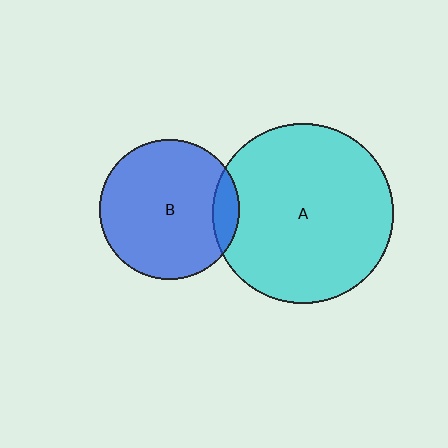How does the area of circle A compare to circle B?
Approximately 1.7 times.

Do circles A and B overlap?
Yes.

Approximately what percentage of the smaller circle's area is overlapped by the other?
Approximately 10%.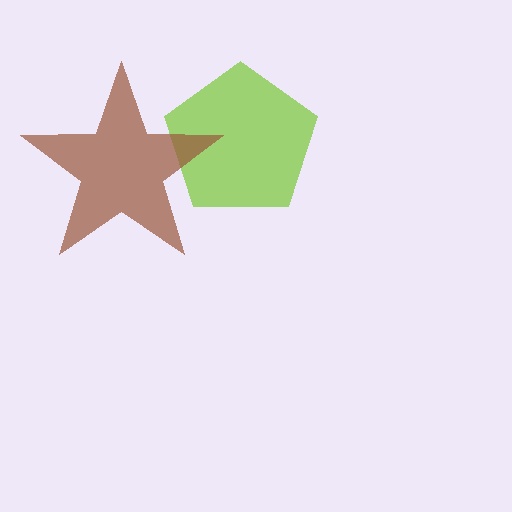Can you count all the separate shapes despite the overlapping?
Yes, there are 2 separate shapes.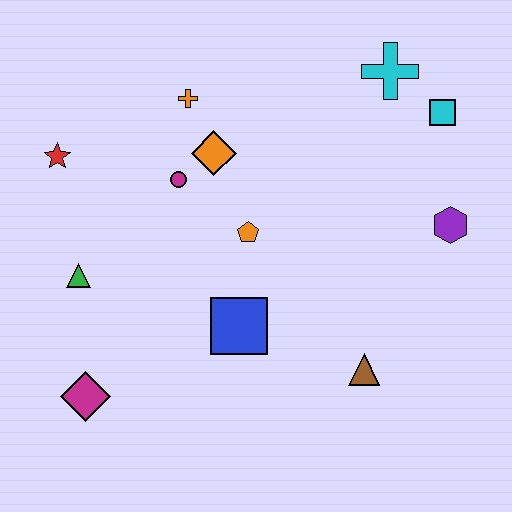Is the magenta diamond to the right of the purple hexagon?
No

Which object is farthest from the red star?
The purple hexagon is farthest from the red star.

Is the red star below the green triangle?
No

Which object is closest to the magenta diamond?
The green triangle is closest to the magenta diamond.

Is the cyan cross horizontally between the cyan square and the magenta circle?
Yes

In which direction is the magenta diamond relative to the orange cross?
The magenta diamond is below the orange cross.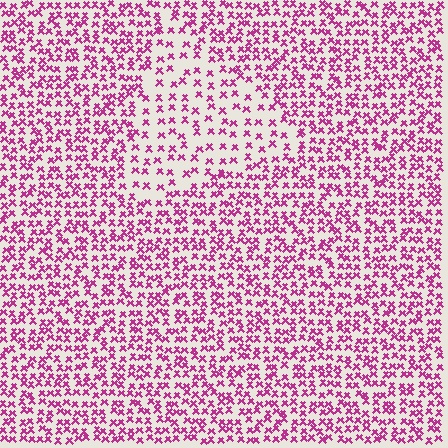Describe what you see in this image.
The image contains small magenta elements arranged at two different densities. A triangle-shaped region is visible where the elements are less densely packed than the surrounding area.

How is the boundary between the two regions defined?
The boundary is defined by a change in element density (approximately 2.0x ratio). All elements are the same color, size, and shape.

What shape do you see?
I see a triangle.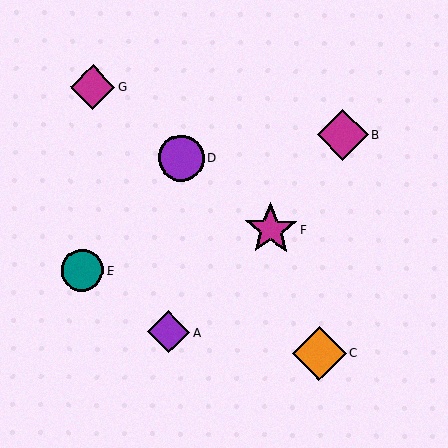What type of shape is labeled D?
Shape D is a purple circle.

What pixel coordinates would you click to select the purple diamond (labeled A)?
Click at (168, 332) to select the purple diamond A.